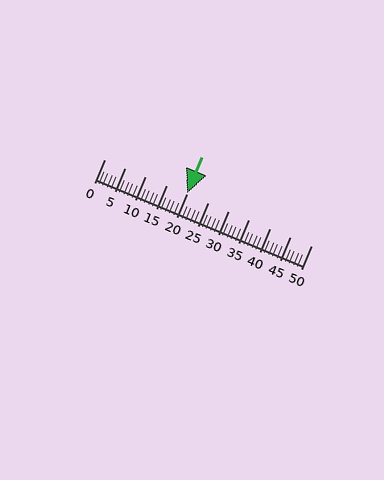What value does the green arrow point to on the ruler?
The green arrow points to approximately 20.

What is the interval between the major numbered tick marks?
The major tick marks are spaced 5 units apart.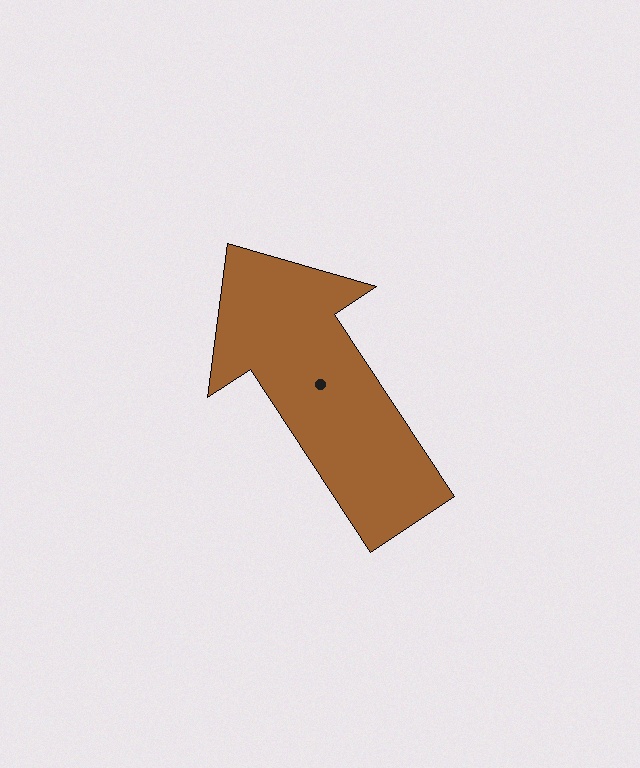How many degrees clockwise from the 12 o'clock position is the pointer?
Approximately 327 degrees.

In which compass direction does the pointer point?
Northwest.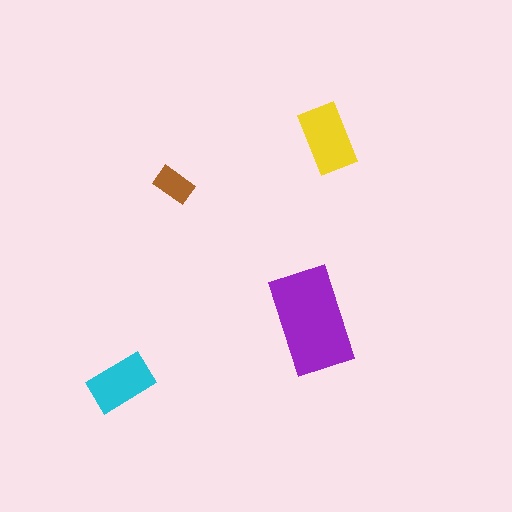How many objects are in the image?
There are 4 objects in the image.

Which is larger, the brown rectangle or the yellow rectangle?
The yellow one.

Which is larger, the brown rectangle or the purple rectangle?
The purple one.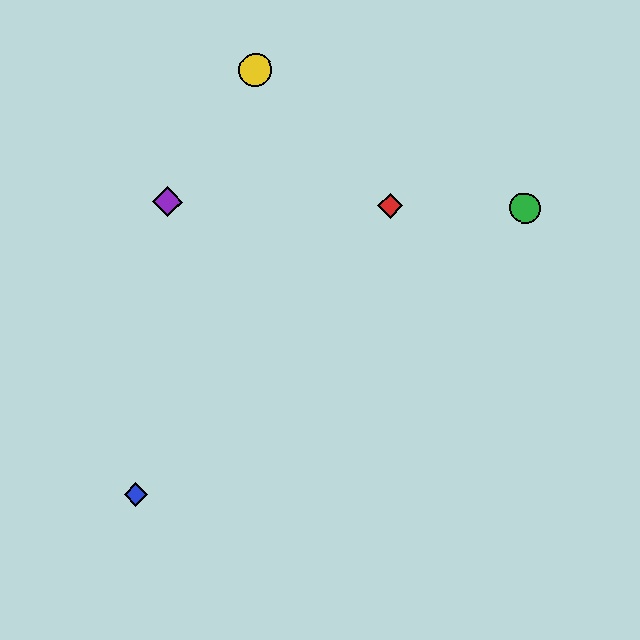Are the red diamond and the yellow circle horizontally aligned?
No, the red diamond is at y≈206 and the yellow circle is at y≈70.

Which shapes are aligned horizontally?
The red diamond, the green circle, the purple diamond are aligned horizontally.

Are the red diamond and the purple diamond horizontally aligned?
Yes, both are at y≈206.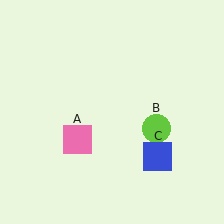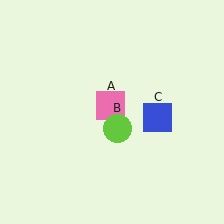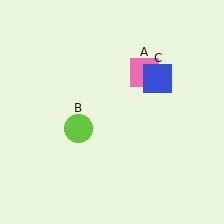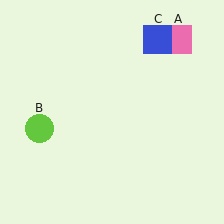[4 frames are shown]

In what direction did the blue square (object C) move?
The blue square (object C) moved up.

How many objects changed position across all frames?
3 objects changed position: pink square (object A), lime circle (object B), blue square (object C).